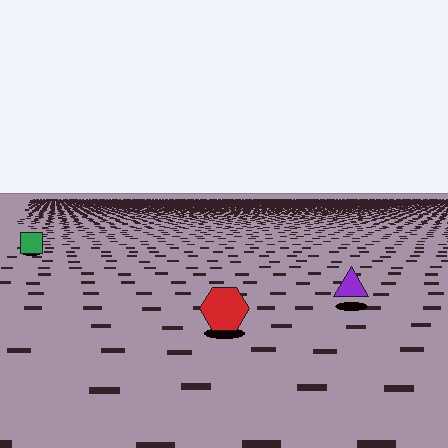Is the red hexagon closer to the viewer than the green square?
Yes. The red hexagon is closer — you can tell from the texture gradient: the ground texture is coarser near it.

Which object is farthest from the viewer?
The green square is farthest from the viewer. It appears smaller and the ground texture around it is denser.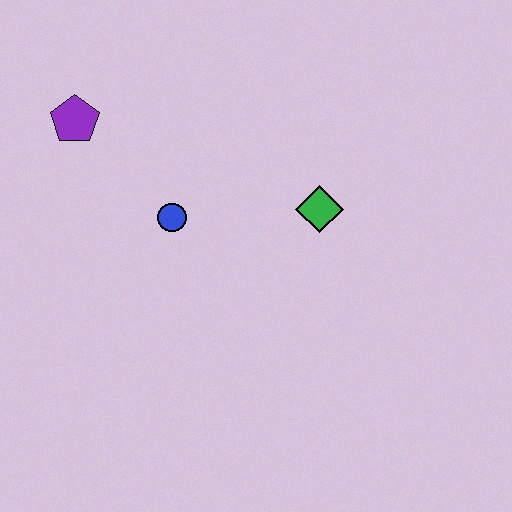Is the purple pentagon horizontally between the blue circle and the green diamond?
No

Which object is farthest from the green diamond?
The purple pentagon is farthest from the green diamond.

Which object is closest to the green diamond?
The blue circle is closest to the green diamond.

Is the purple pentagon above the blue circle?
Yes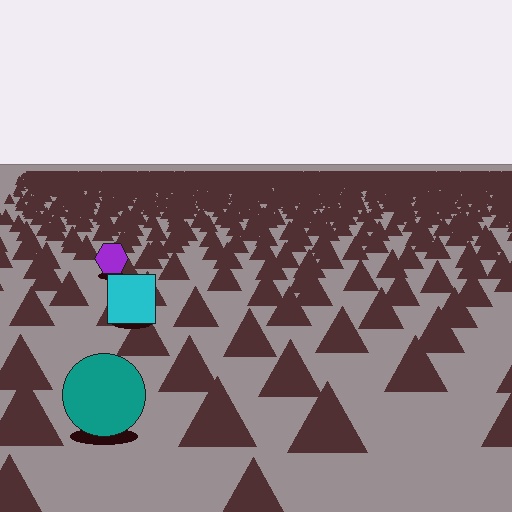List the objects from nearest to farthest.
From nearest to farthest: the teal circle, the cyan square, the purple hexagon.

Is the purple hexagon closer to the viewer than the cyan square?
No. The cyan square is closer — you can tell from the texture gradient: the ground texture is coarser near it.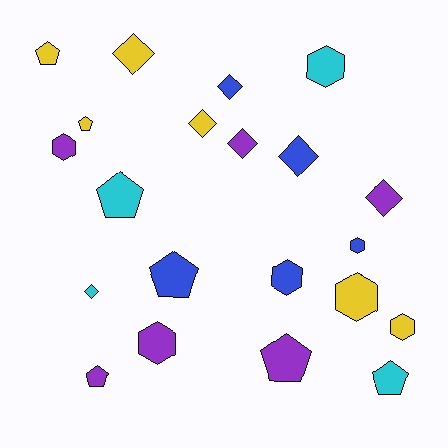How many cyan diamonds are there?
There is 1 cyan diamond.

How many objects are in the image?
There are 21 objects.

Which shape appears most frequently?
Hexagon, with 7 objects.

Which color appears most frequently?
Yellow, with 6 objects.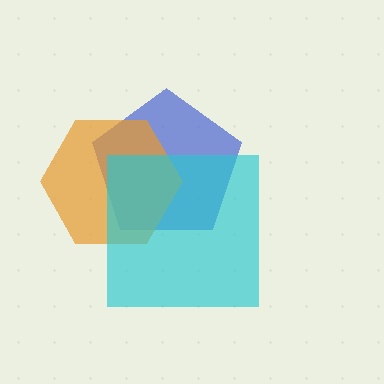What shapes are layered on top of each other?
The layered shapes are: a blue pentagon, an orange hexagon, a cyan square.